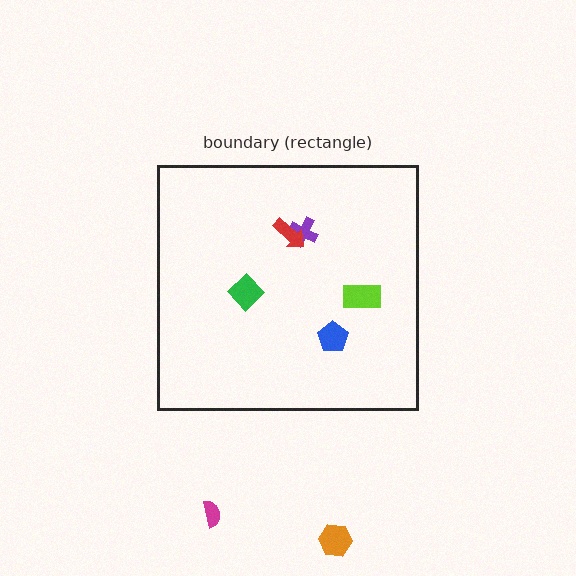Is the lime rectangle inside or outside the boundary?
Inside.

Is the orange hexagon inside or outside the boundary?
Outside.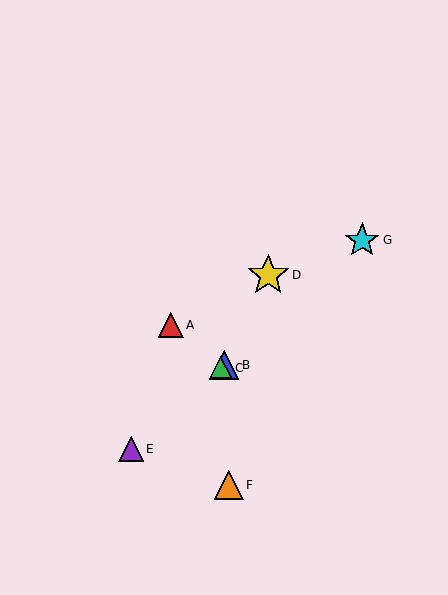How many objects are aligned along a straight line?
4 objects (B, C, E, G) are aligned along a straight line.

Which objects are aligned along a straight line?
Objects B, C, E, G are aligned along a straight line.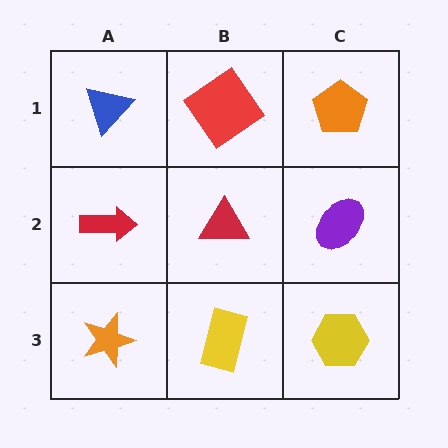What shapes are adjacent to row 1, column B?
A red triangle (row 2, column B), a blue triangle (row 1, column A), an orange pentagon (row 1, column C).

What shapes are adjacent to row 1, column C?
A purple ellipse (row 2, column C), a red diamond (row 1, column B).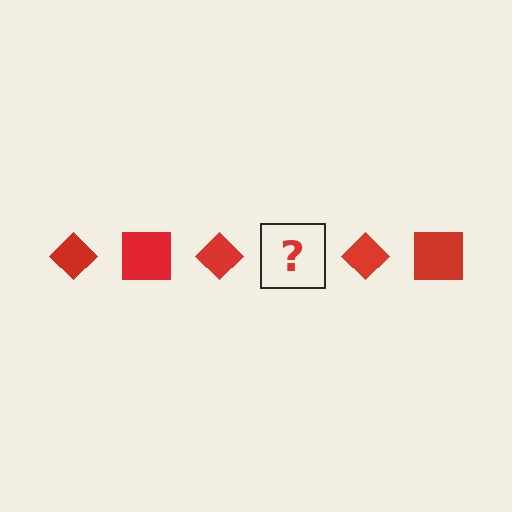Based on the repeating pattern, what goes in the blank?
The blank should be a red square.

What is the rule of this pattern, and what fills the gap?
The rule is that the pattern cycles through diamond, square shapes in red. The gap should be filled with a red square.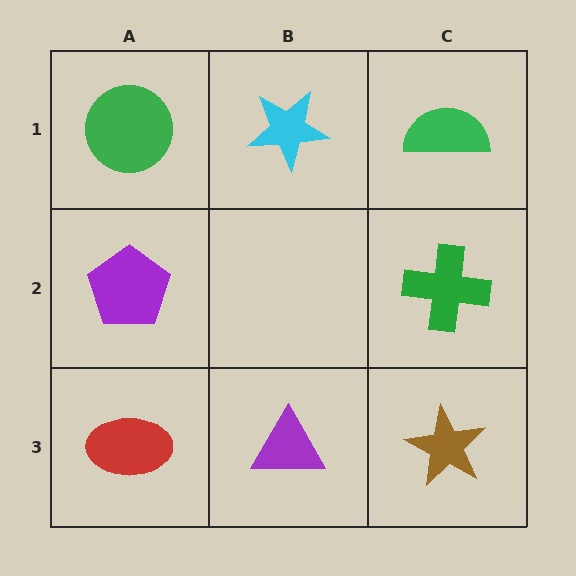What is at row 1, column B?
A cyan star.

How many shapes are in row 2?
2 shapes.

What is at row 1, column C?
A green semicircle.